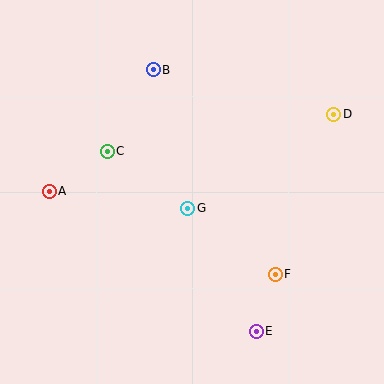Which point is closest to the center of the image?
Point G at (188, 208) is closest to the center.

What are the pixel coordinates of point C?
Point C is at (107, 151).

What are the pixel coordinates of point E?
Point E is at (256, 331).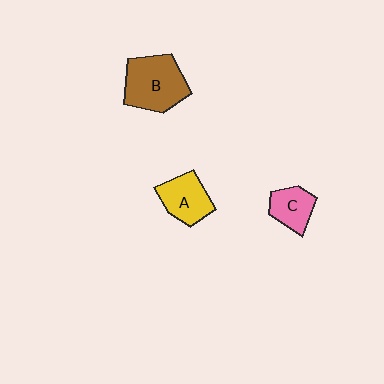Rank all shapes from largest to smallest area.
From largest to smallest: B (brown), A (yellow), C (pink).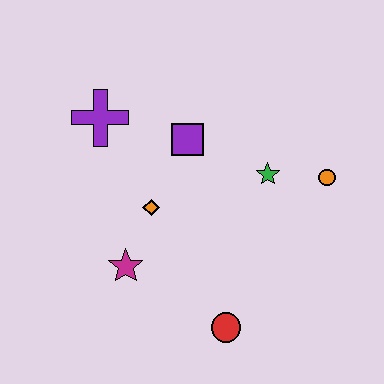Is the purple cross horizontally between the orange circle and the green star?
No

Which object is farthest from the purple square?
The red circle is farthest from the purple square.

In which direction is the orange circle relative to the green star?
The orange circle is to the right of the green star.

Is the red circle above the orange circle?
No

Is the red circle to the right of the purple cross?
Yes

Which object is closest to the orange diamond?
The magenta star is closest to the orange diamond.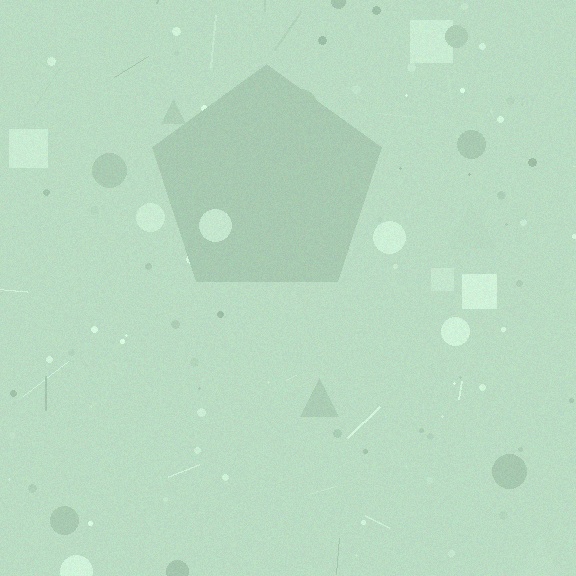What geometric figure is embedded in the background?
A pentagon is embedded in the background.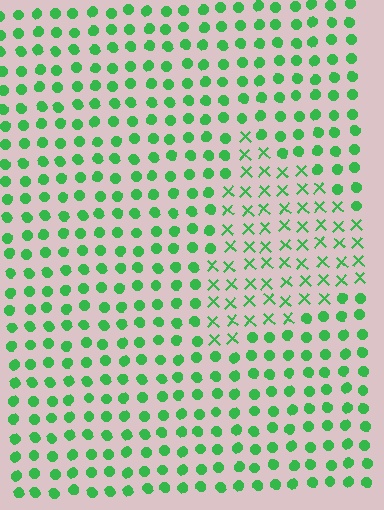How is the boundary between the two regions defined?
The boundary is defined by a change in element shape: X marks inside vs. circles outside. All elements share the same color and spacing.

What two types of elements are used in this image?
The image uses X marks inside the triangle region and circles outside it.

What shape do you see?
I see a triangle.